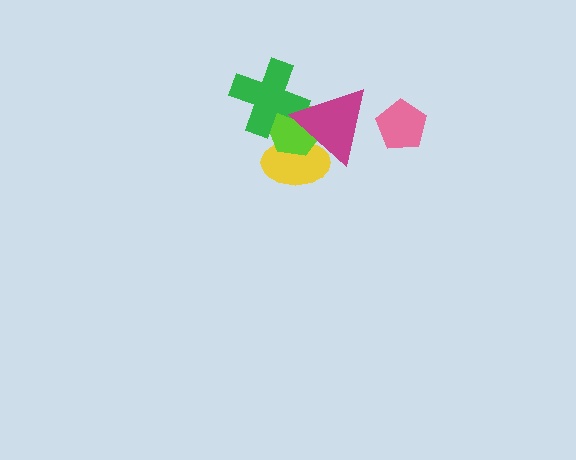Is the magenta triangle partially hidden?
No, no other shape covers it.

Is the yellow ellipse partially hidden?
Yes, it is partially covered by another shape.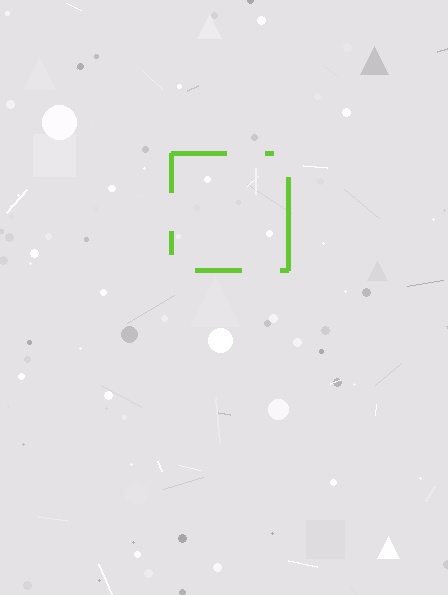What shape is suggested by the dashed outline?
The dashed outline suggests a square.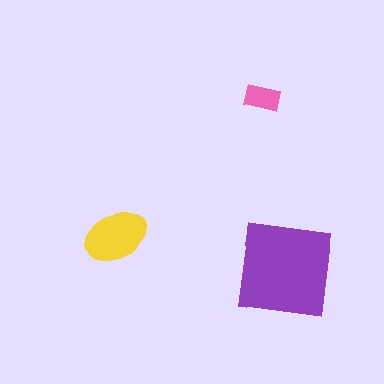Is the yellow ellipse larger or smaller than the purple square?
Smaller.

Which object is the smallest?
The pink rectangle.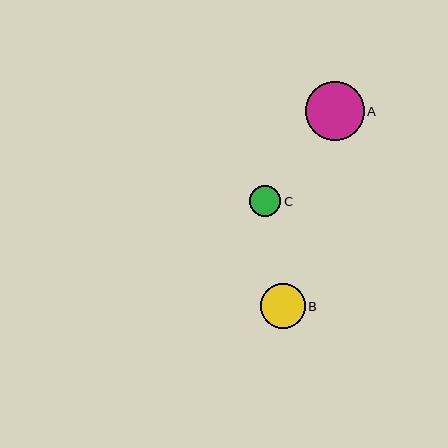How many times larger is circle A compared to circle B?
Circle A is approximately 1.3 times the size of circle B.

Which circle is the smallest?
Circle C is the smallest with a size of approximately 31 pixels.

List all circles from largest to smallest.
From largest to smallest: A, B, C.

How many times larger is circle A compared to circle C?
Circle A is approximately 1.9 times the size of circle C.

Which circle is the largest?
Circle A is the largest with a size of approximately 59 pixels.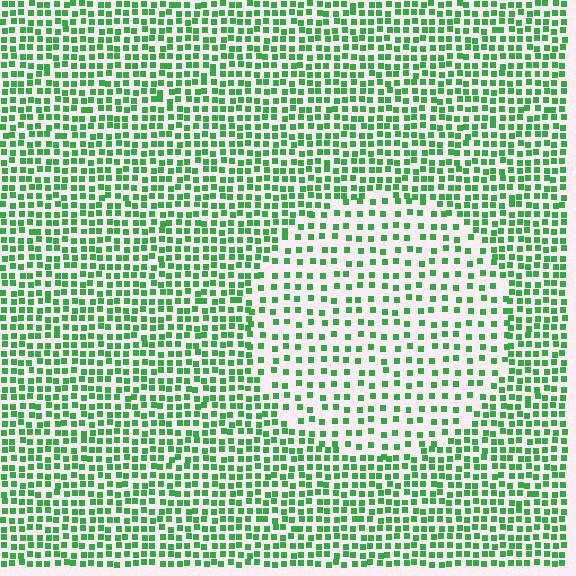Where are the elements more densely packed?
The elements are more densely packed outside the circle boundary.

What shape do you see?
I see a circle.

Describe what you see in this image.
The image contains small green elements arranged at two different densities. A circle-shaped region is visible where the elements are less densely packed than the surrounding area.